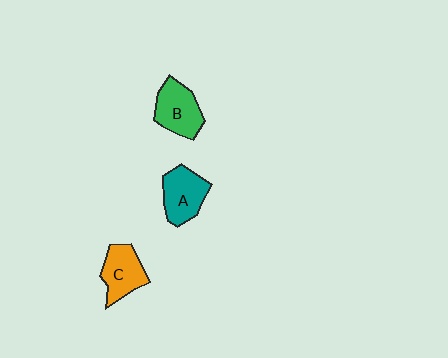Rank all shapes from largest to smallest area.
From largest to smallest: B (green), A (teal), C (orange).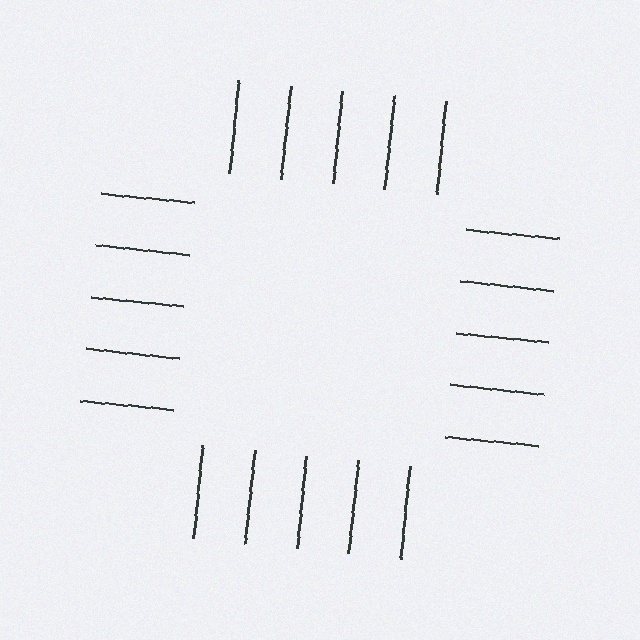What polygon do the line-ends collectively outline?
An illusory square — the line segments terminate on its edges but no continuous stroke is drawn.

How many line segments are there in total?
20 — 5 along each of the 4 edges.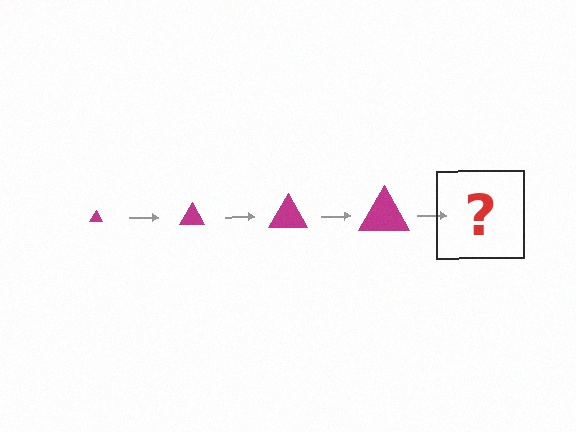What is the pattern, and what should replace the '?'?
The pattern is that the triangle gets progressively larger each step. The '?' should be a magenta triangle, larger than the previous one.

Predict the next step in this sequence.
The next step is a magenta triangle, larger than the previous one.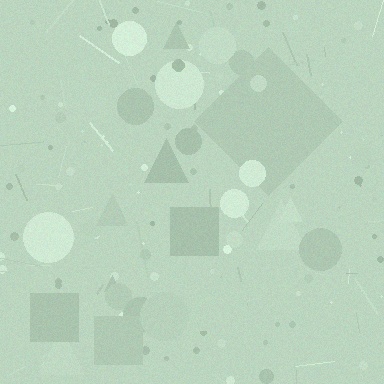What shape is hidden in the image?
A diamond is hidden in the image.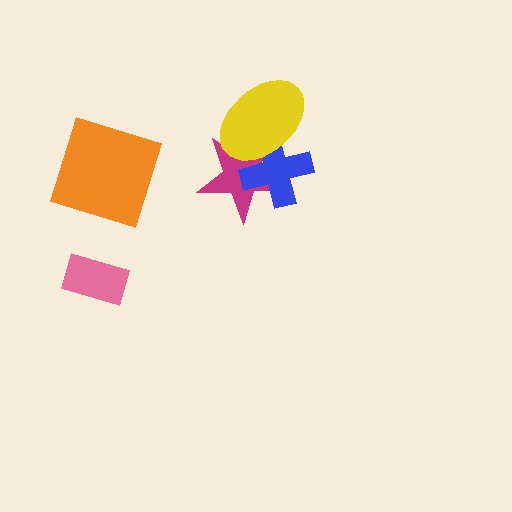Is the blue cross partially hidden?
Yes, it is partially covered by another shape.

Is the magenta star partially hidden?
Yes, it is partially covered by another shape.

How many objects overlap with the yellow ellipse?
2 objects overlap with the yellow ellipse.